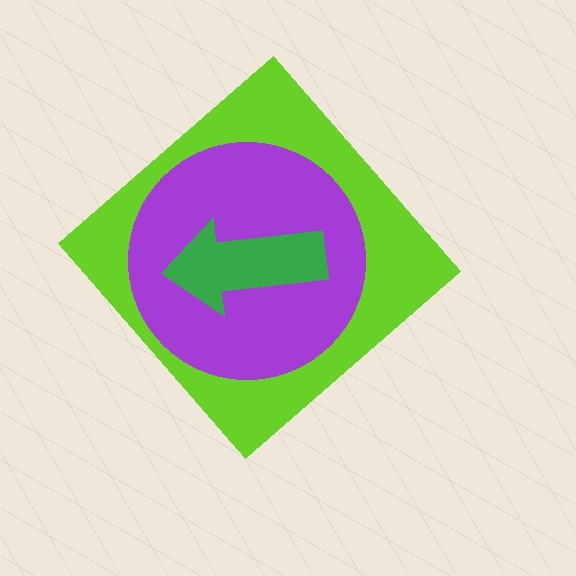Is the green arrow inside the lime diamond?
Yes.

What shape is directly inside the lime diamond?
The purple circle.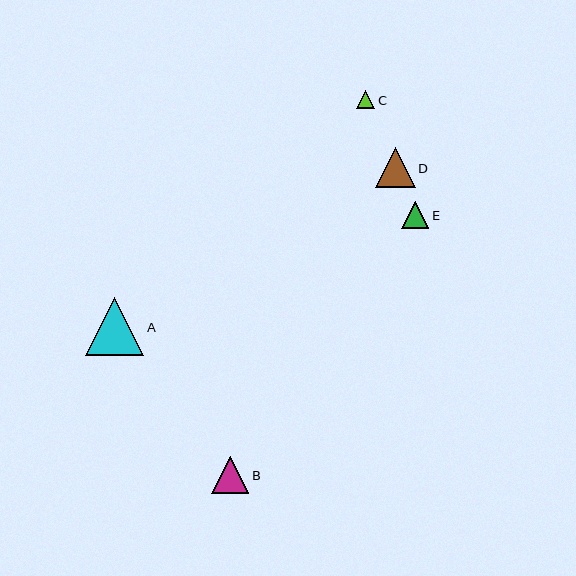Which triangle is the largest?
Triangle A is the largest with a size of approximately 58 pixels.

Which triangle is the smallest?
Triangle C is the smallest with a size of approximately 18 pixels.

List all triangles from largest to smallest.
From largest to smallest: A, D, B, E, C.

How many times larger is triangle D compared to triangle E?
Triangle D is approximately 1.4 times the size of triangle E.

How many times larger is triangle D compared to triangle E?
Triangle D is approximately 1.4 times the size of triangle E.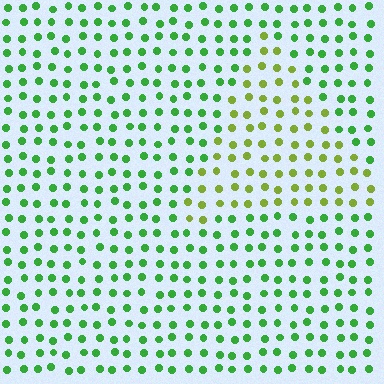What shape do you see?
I see a triangle.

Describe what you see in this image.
The image is filled with small green elements in a uniform arrangement. A triangle-shaped region is visible where the elements are tinted to a slightly different hue, forming a subtle color boundary.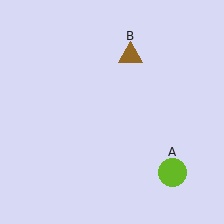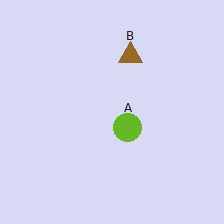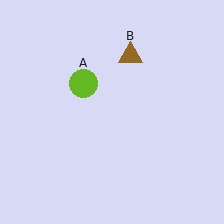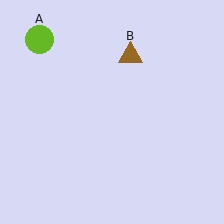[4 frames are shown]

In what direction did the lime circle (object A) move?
The lime circle (object A) moved up and to the left.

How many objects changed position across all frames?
1 object changed position: lime circle (object A).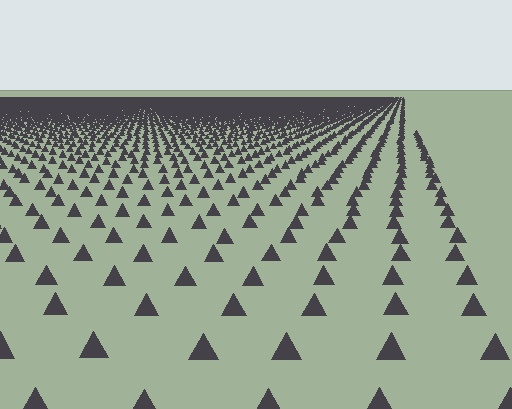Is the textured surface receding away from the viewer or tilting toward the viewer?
The surface is receding away from the viewer. Texture elements get smaller and denser toward the top.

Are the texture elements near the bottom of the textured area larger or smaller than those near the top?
Larger. Near the bottom, elements are closer to the viewer and appear at a bigger on-screen size.